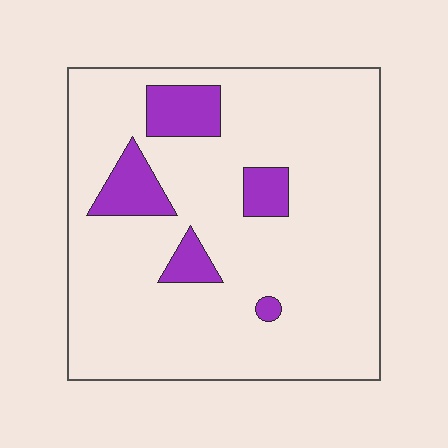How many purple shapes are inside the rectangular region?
5.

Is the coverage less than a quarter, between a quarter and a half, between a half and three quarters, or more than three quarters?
Less than a quarter.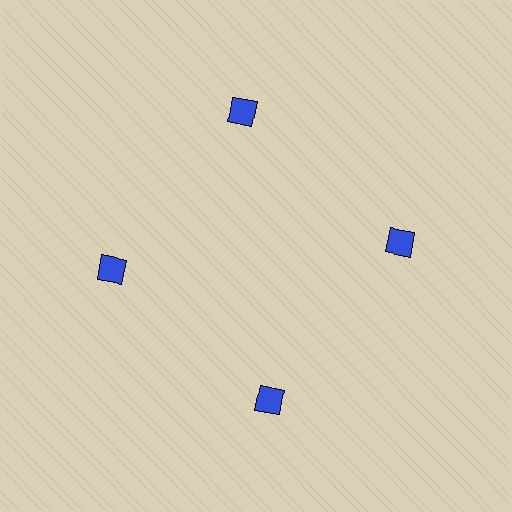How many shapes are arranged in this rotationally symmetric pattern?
There are 4 shapes, arranged in 4 groups of 1.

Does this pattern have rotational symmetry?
Yes, this pattern has 4-fold rotational symmetry. It looks the same after rotating 90 degrees around the center.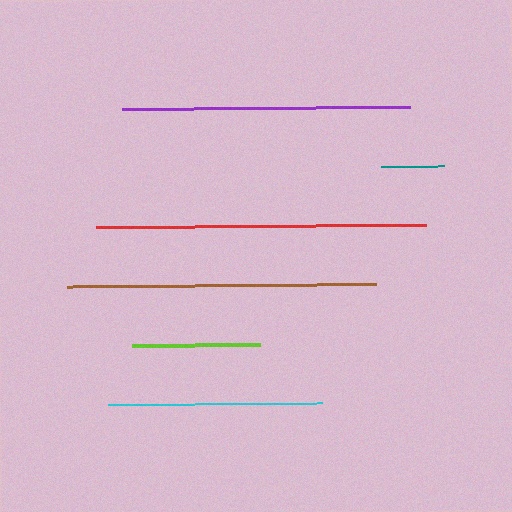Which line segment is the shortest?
The teal line is the shortest at approximately 63 pixels.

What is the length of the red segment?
The red segment is approximately 330 pixels long.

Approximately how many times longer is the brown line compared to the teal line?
The brown line is approximately 4.9 times the length of the teal line.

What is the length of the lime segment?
The lime segment is approximately 128 pixels long.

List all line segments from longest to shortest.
From longest to shortest: red, brown, purple, cyan, lime, teal.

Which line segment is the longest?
The red line is the longest at approximately 330 pixels.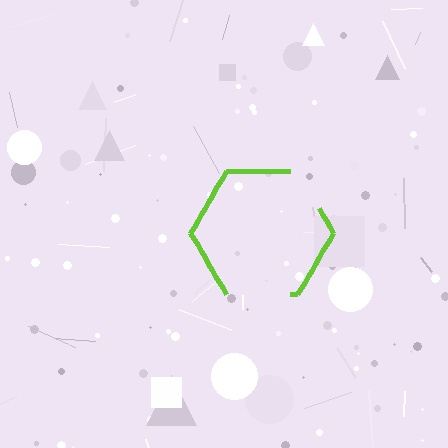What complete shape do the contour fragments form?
The contour fragments form a hexagon.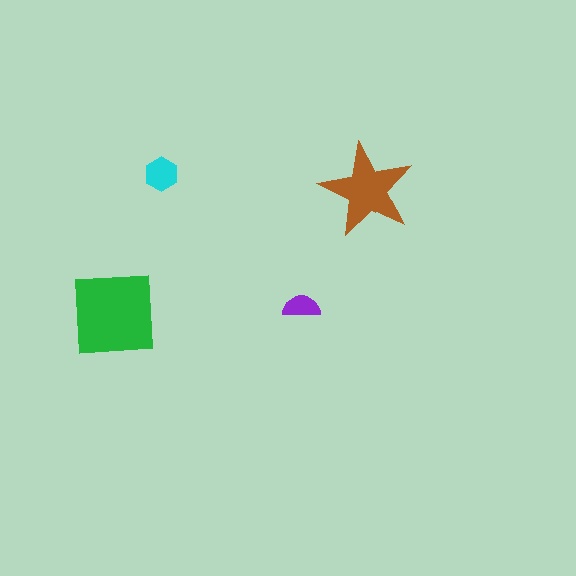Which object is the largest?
The green square.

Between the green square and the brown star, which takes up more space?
The green square.